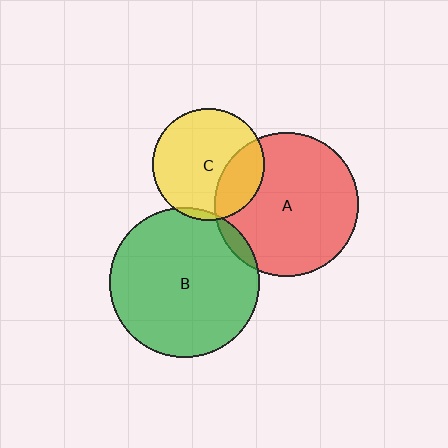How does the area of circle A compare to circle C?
Approximately 1.7 times.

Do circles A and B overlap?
Yes.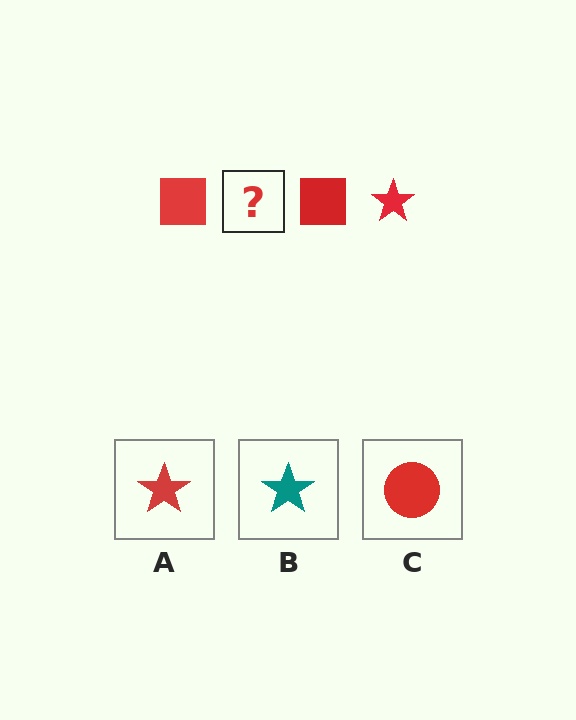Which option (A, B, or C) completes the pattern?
A.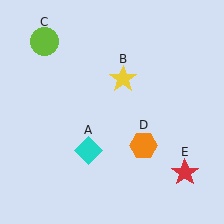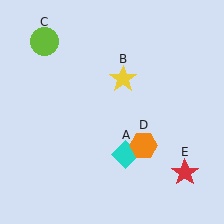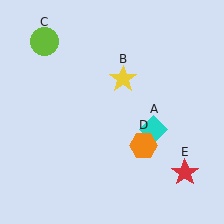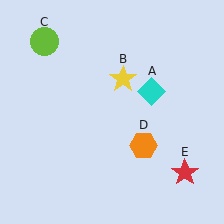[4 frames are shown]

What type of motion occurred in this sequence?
The cyan diamond (object A) rotated counterclockwise around the center of the scene.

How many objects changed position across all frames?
1 object changed position: cyan diamond (object A).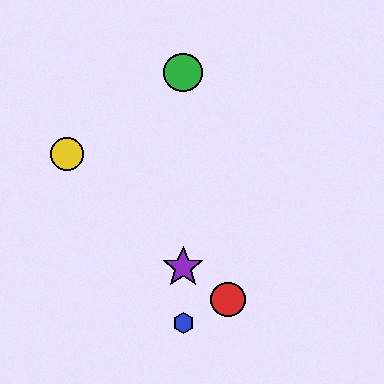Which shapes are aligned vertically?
The blue hexagon, the green circle, the purple star are aligned vertically.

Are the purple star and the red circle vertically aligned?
No, the purple star is at x≈183 and the red circle is at x≈228.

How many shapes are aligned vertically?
3 shapes (the blue hexagon, the green circle, the purple star) are aligned vertically.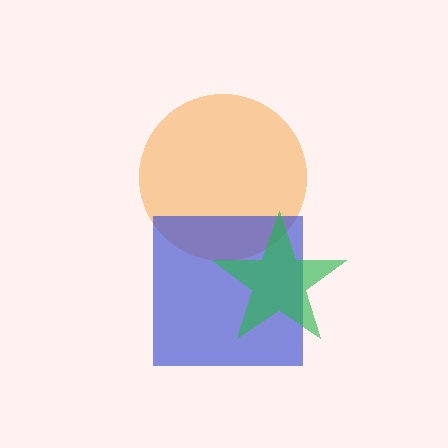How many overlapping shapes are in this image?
There are 3 overlapping shapes in the image.